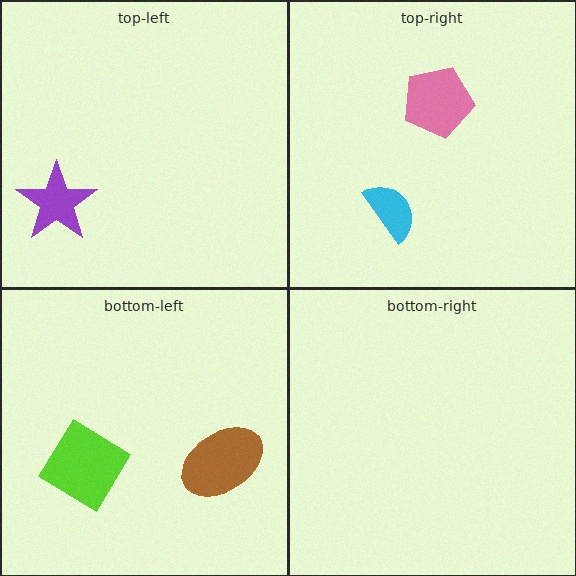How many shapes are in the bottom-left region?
2.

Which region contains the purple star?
The top-left region.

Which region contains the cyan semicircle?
The top-right region.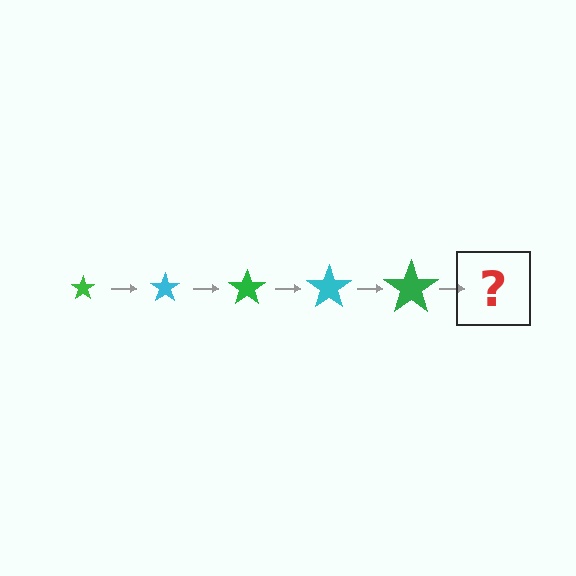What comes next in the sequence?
The next element should be a cyan star, larger than the previous one.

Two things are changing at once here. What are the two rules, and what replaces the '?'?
The two rules are that the star grows larger each step and the color cycles through green and cyan. The '?' should be a cyan star, larger than the previous one.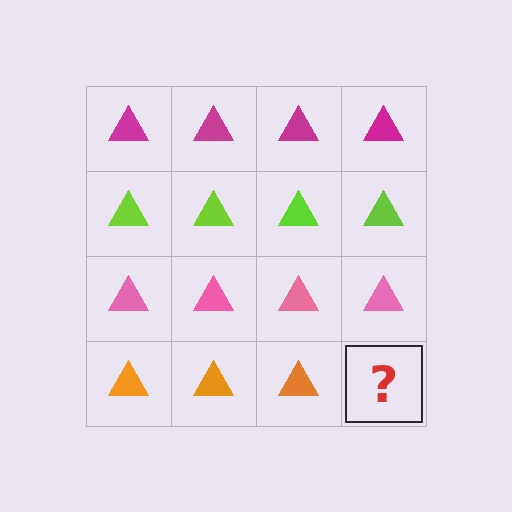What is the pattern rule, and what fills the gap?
The rule is that each row has a consistent color. The gap should be filled with an orange triangle.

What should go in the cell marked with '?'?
The missing cell should contain an orange triangle.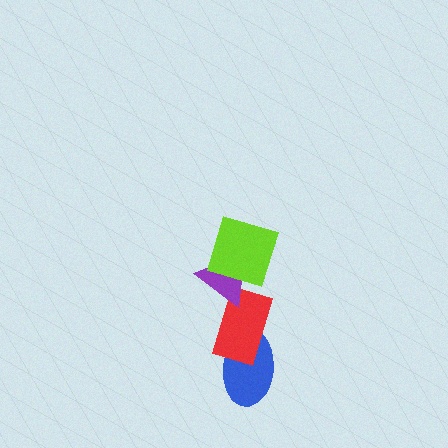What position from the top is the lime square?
The lime square is 1st from the top.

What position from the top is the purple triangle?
The purple triangle is 2nd from the top.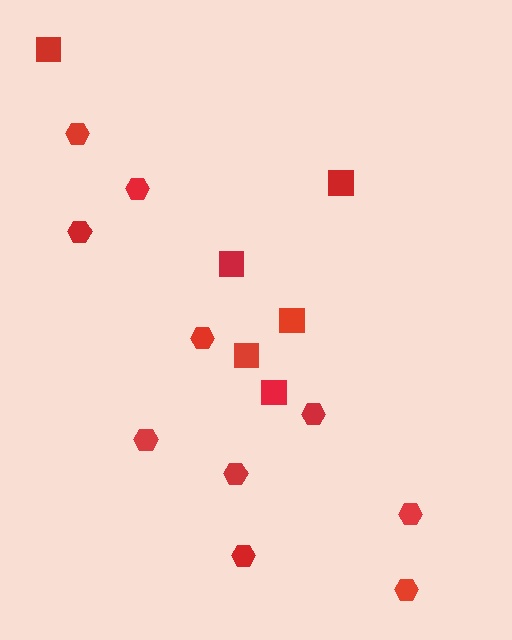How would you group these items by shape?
There are 2 groups: one group of hexagons (10) and one group of squares (6).